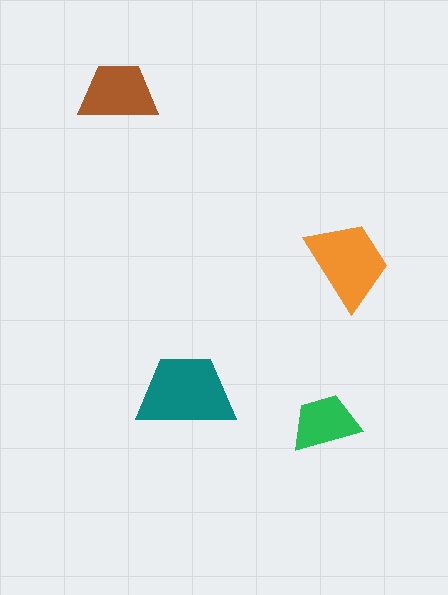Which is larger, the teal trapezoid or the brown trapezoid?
The teal one.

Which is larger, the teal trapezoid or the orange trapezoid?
The teal one.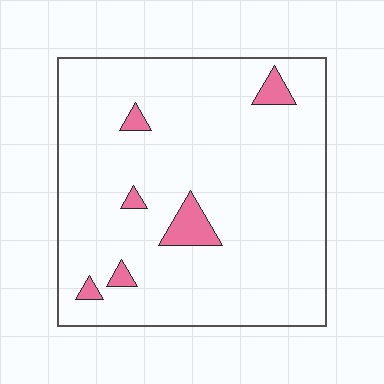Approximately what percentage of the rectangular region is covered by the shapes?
Approximately 5%.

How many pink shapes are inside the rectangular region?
6.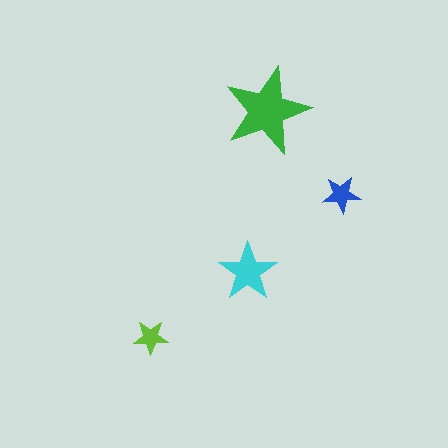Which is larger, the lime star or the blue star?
The blue one.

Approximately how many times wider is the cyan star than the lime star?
About 1.5 times wider.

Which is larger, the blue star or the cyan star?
The cyan one.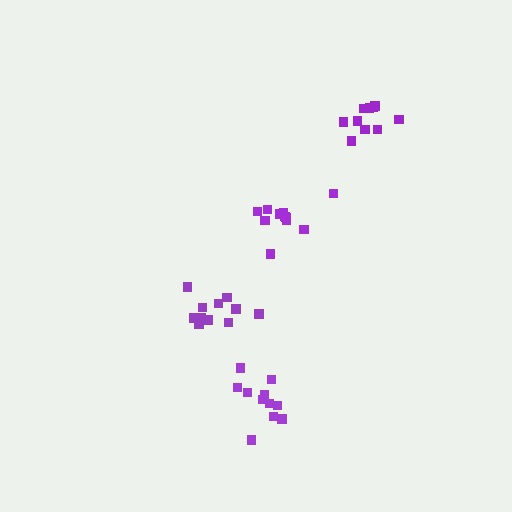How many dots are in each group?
Group 1: 10 dots, Group 2: 12 dots, Group 3: 11 dots, Group 4: 11 dots (44 total).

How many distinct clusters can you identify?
There are 4 distinct clusters.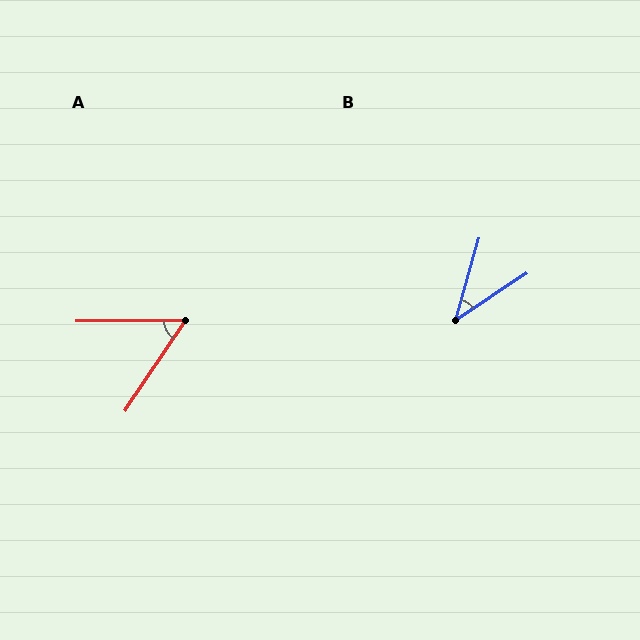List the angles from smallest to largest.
B (40°), A (56°).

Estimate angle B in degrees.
Approximately 40 degrees.